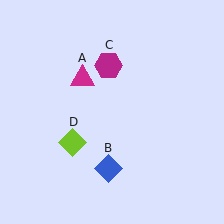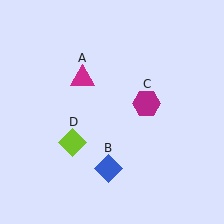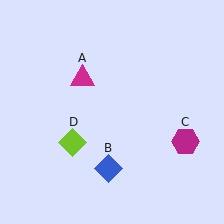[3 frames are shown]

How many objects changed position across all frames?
1 object changed position: magenta hexagon (object C).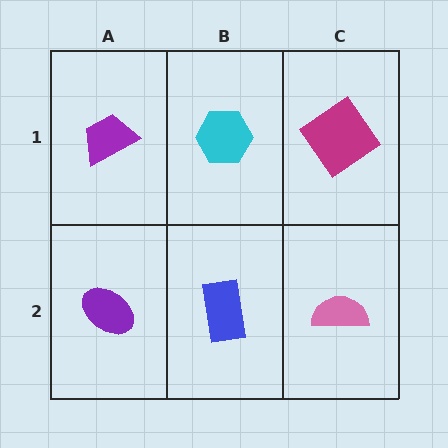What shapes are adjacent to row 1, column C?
A pink semicircle (row 2, column C), a cyan hexagon (row 1, column B).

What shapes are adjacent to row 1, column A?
A purple ellipse (row 2, column A), a cyan hexagon (row 1, column B).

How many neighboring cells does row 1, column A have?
2.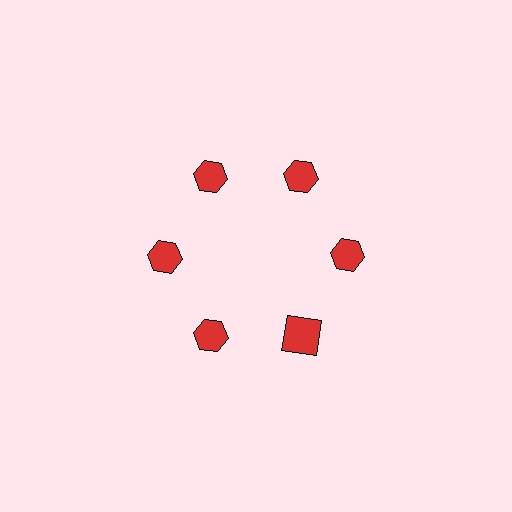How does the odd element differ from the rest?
It has a different shape: square instead of hexagon.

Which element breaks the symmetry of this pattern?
The red square at roughly the 5 o'clock position breaks the symmetry. All other shapes are red hexagons.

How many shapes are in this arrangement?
There are 6 shapes arranged in a ring pattern.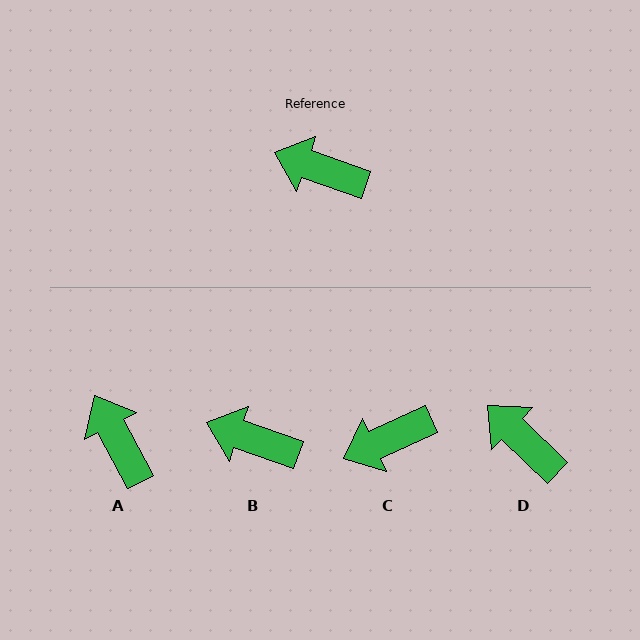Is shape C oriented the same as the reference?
No, it is off by about 44 degrees.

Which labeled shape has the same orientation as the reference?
B.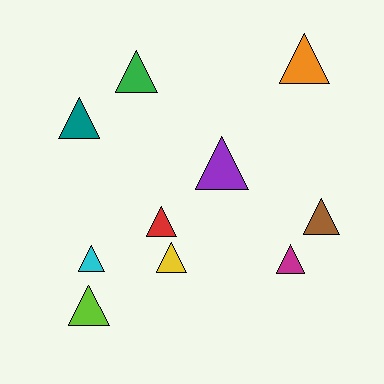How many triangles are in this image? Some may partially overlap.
There are 10 triangles.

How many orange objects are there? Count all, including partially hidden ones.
There is 1 orange object.